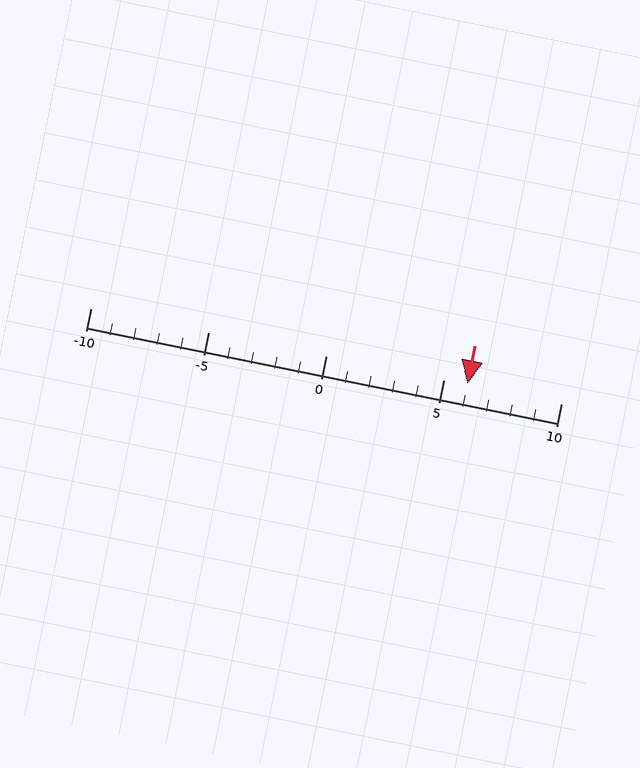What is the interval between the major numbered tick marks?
The major tick marks are spaced 5 units apart.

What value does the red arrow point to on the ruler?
The red arrow points to approximately 6.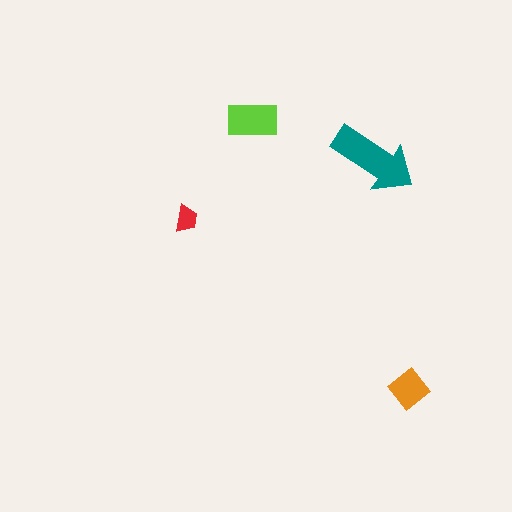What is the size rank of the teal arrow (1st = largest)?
1st.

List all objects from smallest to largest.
The red trapezoid, the orange diamond, the lime rectangle, the teal arrow.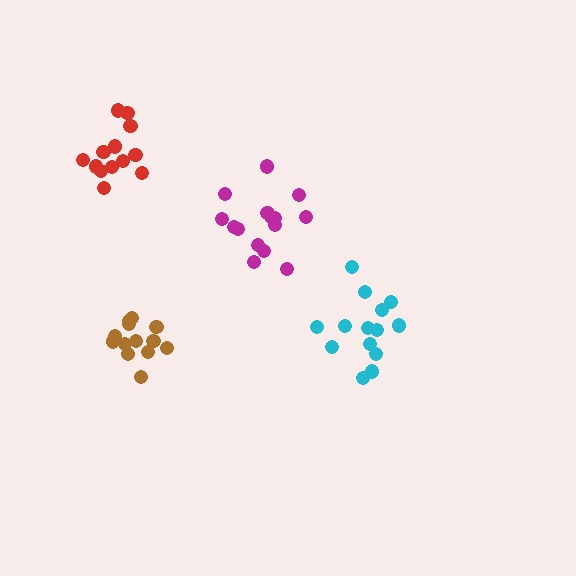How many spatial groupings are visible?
There are 4 spatial groupings.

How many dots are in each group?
Group 1: 13 dots, Group 2: 15 dots, Group 3: 14 dots, Group 4: 13 dots (55 total).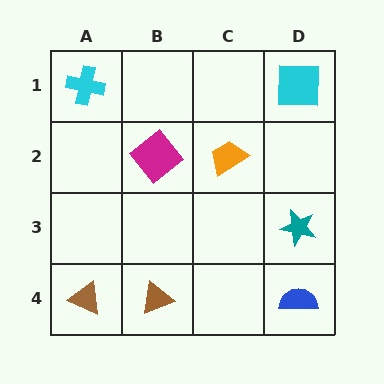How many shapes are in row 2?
2 shapes.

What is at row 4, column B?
A brown triangle.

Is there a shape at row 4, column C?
No, that cell is empty.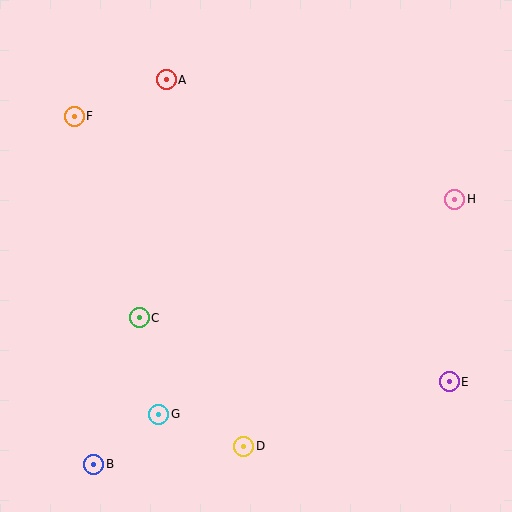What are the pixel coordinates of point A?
Point A is at (166, 80).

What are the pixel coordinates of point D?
Point D is at (244, 446).